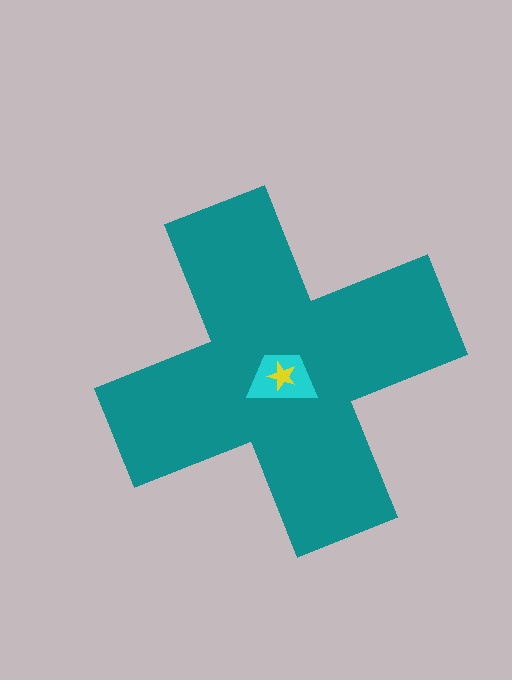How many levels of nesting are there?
3.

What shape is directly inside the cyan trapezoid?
The yellow star.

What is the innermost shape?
The yellow star.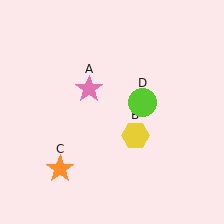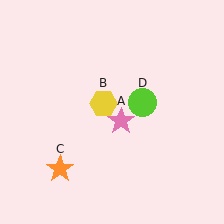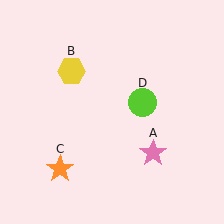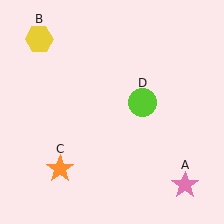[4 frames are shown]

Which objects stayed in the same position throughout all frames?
Orange star (object C) and lime circle (object D) remained stationary.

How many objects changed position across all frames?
2 objects changed position: pink star (object A), yellow hexagon (object B).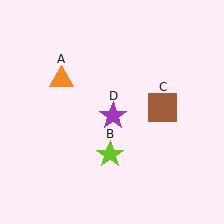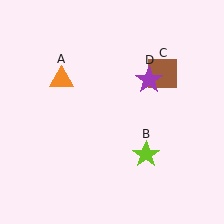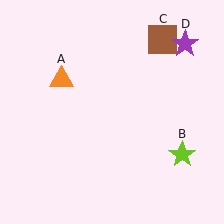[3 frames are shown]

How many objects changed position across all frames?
3 objects changed position: lime star (object B), brown square (object C), purple star (object D).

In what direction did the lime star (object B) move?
The lime star (object B) moved right.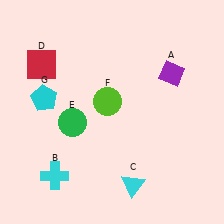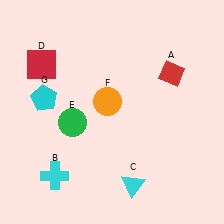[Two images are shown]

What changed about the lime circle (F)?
In Image 1, F is lime. In Image 2, it changed to orange.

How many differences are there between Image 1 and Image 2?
There are 2 differences between the two images.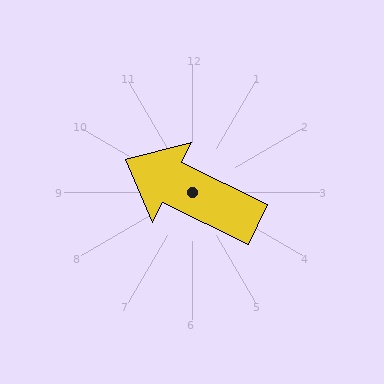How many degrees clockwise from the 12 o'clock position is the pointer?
Approximately 296 degrees.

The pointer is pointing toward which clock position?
Roughly 10 o'clock.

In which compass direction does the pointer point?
Northwest.